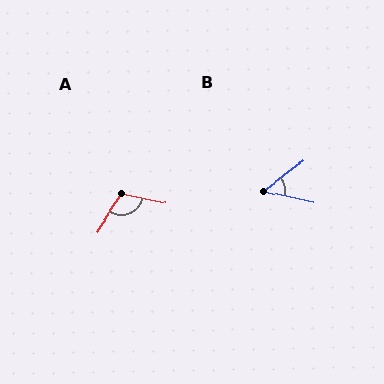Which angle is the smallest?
B, at approximately 49 degrees.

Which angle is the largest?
A, at approximately 111 degrees.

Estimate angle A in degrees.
Approximately 111 degrees.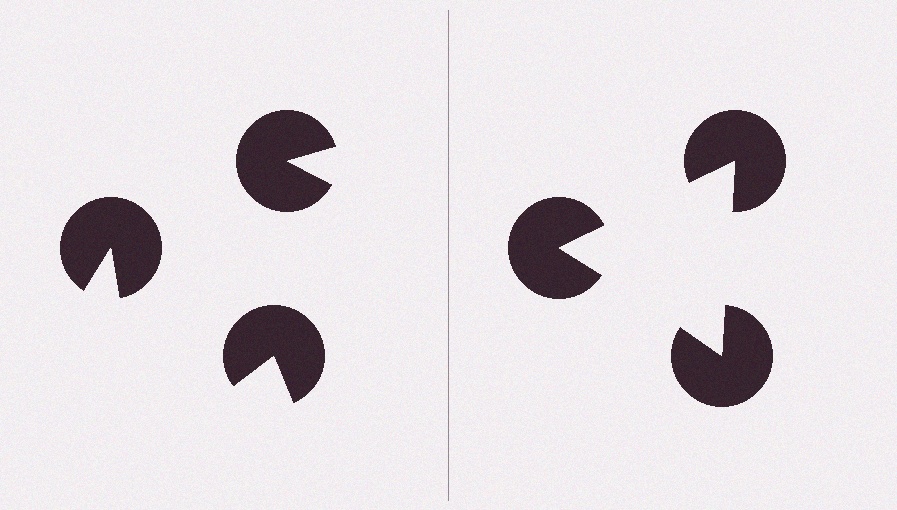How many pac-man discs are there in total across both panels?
6 — 3 on each side.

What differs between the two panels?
The pac-man discs are positioned identically on both sides; only the wedge orientations differ. On the right they align to a triangle; on the left they are misaligned.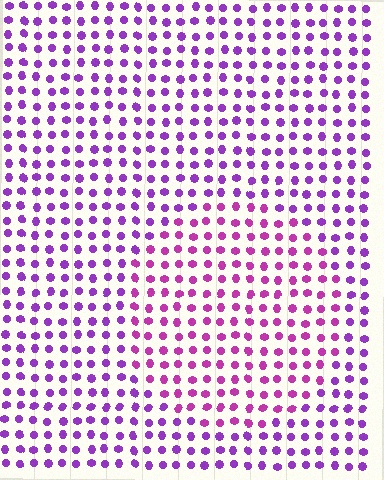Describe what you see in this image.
The image is filled with small purple elements in a uniform arrangement. A circle-shaped region is visible where the elements are tinted to a slightly different hue, forming a subtle color boundary.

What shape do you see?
I see a circle.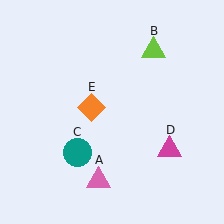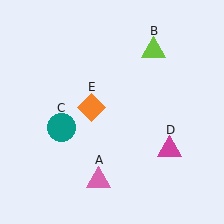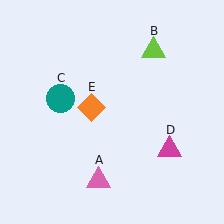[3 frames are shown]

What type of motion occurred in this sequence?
The teal circle (object C) rotated clockwise around the center of the scene.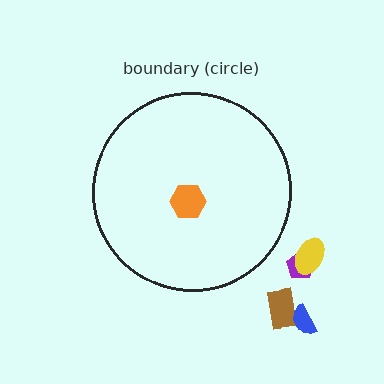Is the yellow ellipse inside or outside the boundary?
Outside.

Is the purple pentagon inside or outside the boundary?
Outside.